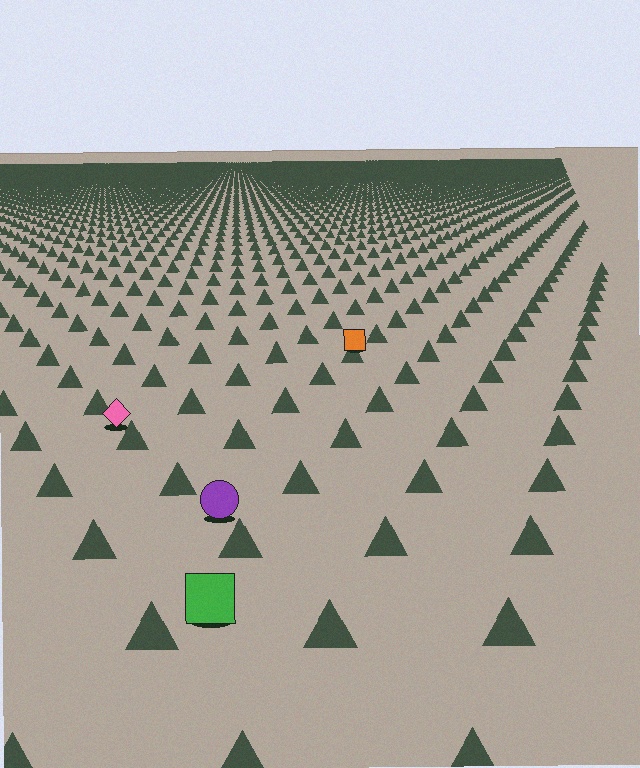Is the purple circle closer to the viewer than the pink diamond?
Yes. The purple circle is closer — you can tell from the texture gradient: the ground texture is coarser near it.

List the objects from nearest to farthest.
From nearest to farthest: the green square, the purple circle, the pink diamond, the orange square.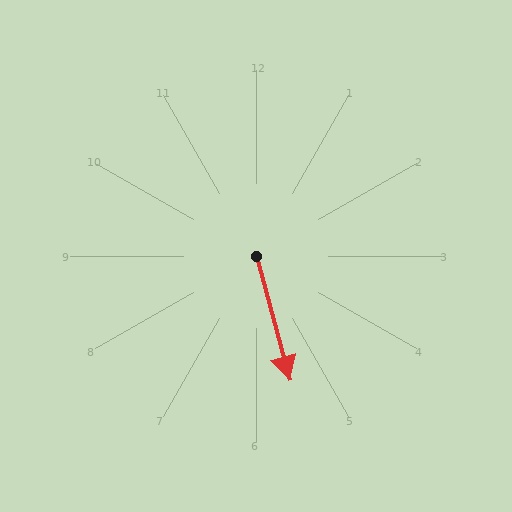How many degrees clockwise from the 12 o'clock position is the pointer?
Approximately 165 degrees.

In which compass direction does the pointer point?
South.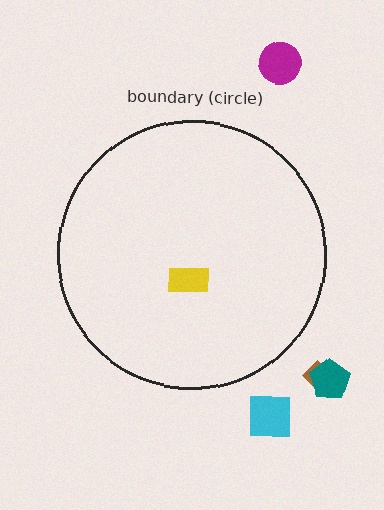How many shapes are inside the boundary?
1 inside, 4 outside.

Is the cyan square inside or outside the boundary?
Outside.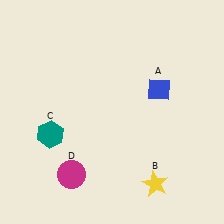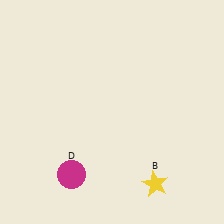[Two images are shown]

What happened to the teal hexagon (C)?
The teal hexagon (C) was removed in Image 2. It was in the bottom-left area of Image 1.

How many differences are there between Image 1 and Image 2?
There are 2 differences between the two images.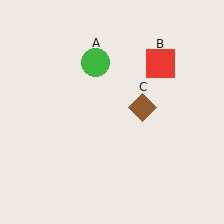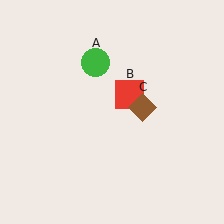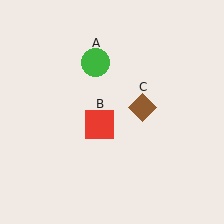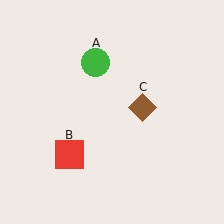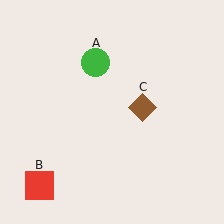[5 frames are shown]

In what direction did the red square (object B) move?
The red square (object B) moved down and to the left.